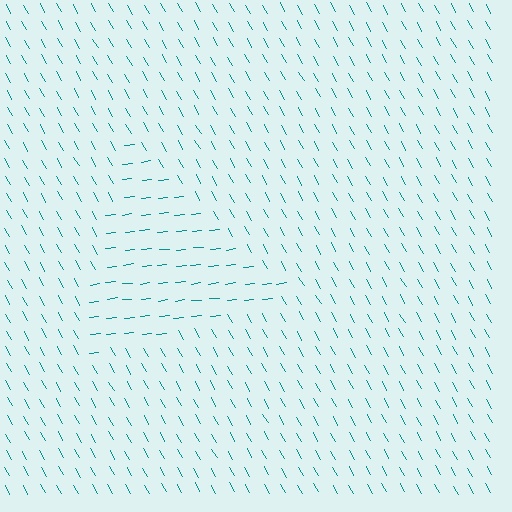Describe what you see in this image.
The image is filled with small teal line segments. A triangle region in the image has lines oriented differently from the surrounding lines, creating a visible texture boundary.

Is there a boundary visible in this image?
Yes, there is a texture boundary formed by a change in line orientation.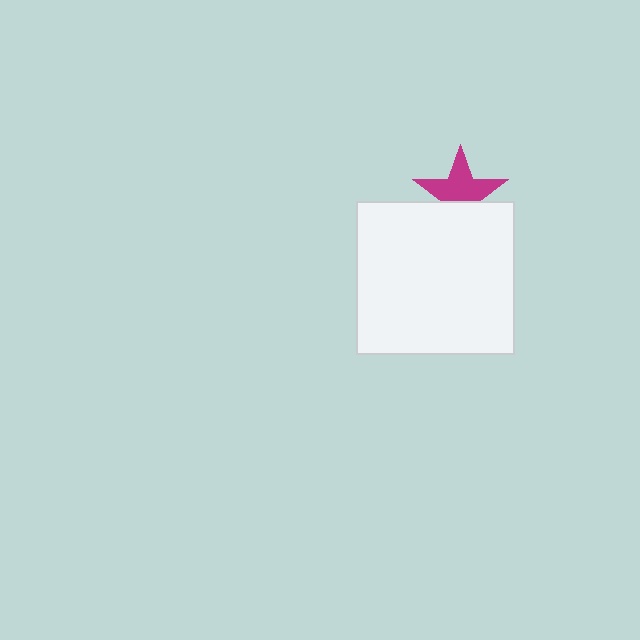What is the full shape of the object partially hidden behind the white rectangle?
The partially hidden object is a magenta star.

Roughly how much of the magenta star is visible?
About half of it is visible (roughly 64%).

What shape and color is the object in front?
The object in front is a white rectangle.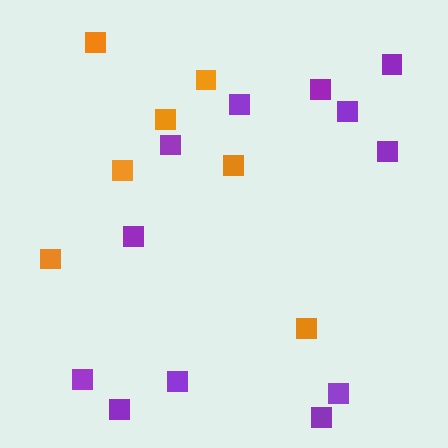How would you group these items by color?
There are 2 groups: one group of orange squares (7) and one group of purple squares (12).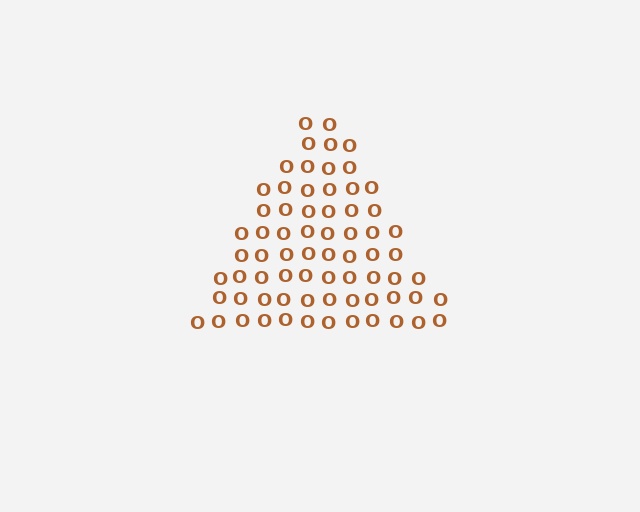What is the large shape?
The large shape is a triangle.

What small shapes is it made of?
It is made of small letter O's.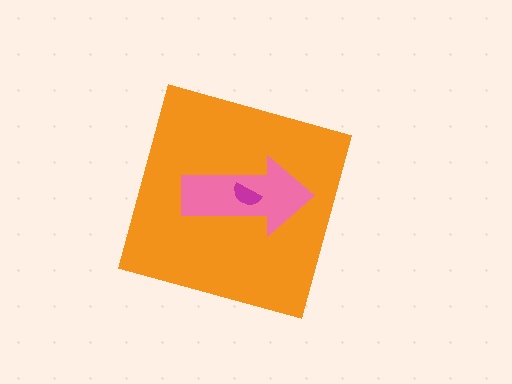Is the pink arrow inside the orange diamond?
Yes.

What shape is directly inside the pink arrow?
The magenta semicircle.